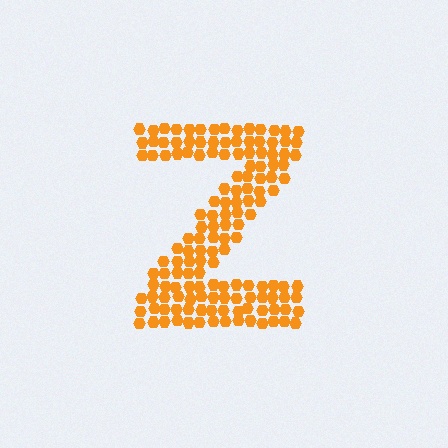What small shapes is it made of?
It is made of small hexagons.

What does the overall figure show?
The overall figure shows the letter Z.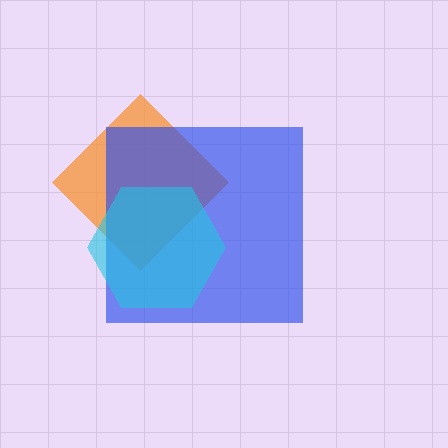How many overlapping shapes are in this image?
There are 3 overlapping shapes in the image.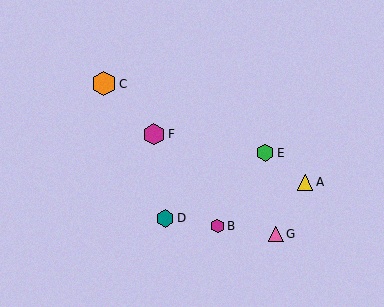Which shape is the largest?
The orange hexagon (labeled C) is the largest.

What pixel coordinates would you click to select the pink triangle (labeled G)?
Click at (276, 234) to select the pink triangle G.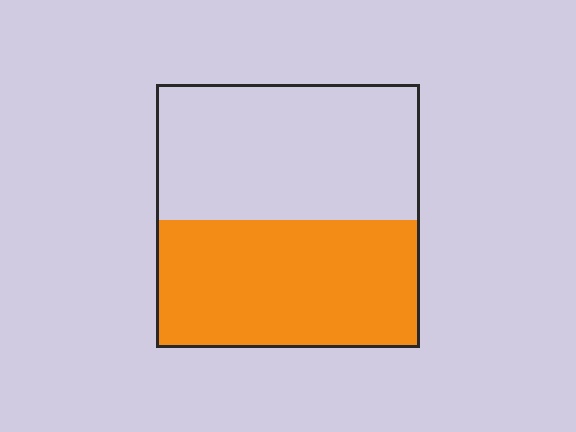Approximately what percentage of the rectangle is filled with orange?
Approximately 50%.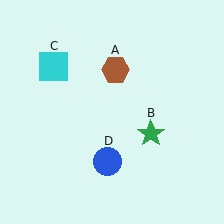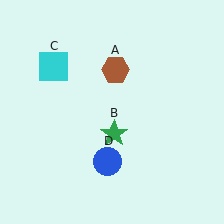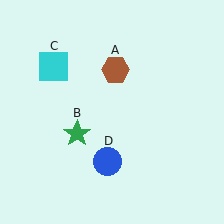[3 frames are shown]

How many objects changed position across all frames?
1 object changed position: green star (object B).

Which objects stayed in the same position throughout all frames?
Brown hexagon (object A) and cyan square (object C) and blue circle (object D) remained stationary.